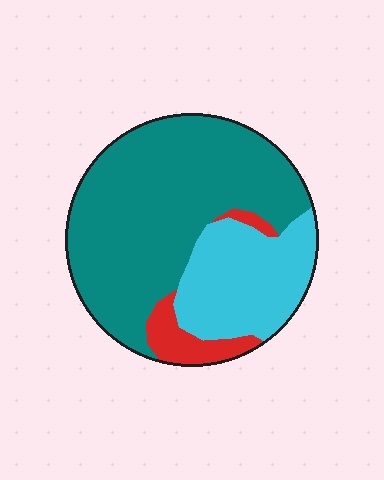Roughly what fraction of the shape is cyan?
Cyan covers 28% of the shape.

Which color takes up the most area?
Teal, at roughly 65%.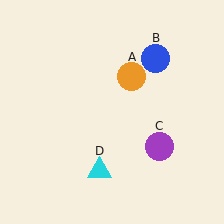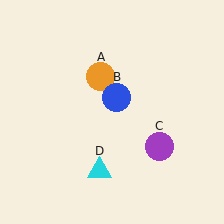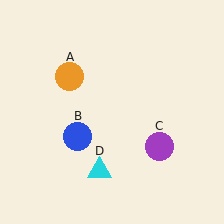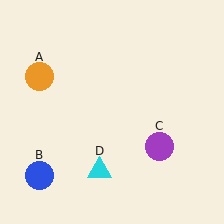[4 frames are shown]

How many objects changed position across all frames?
2 objects changed position: orange circle (object A), blue circle (object B).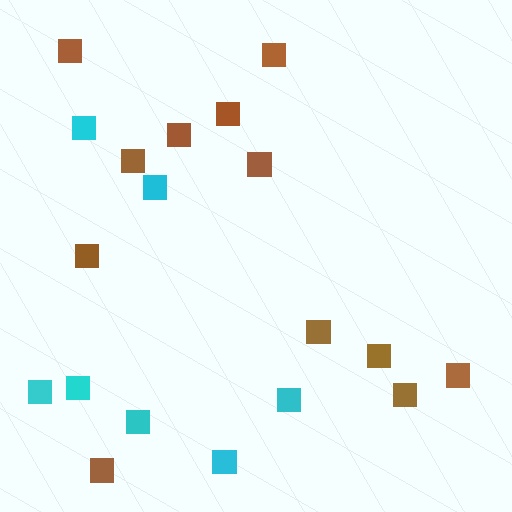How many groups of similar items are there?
There are 2 groups: one group of cyan squares (7) and one group of brown squares (12).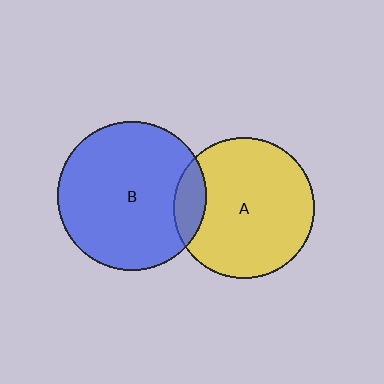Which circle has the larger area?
Circle B (blue).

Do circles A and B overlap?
Yes.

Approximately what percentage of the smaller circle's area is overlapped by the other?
Approximately 15%.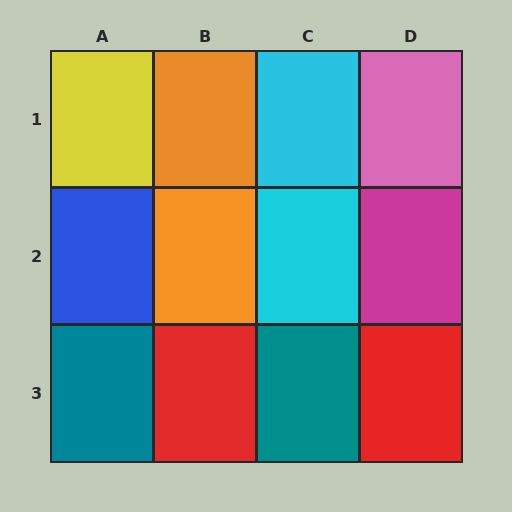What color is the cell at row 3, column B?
Red.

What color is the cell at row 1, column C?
Cyan.